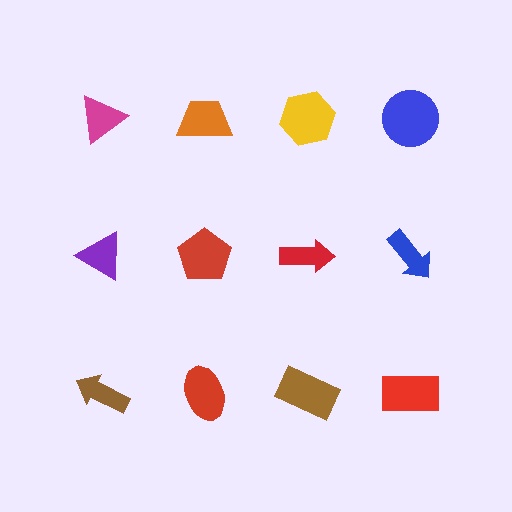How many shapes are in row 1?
4 shapes.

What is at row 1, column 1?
A magenta triangle.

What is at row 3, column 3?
A brown rectangle.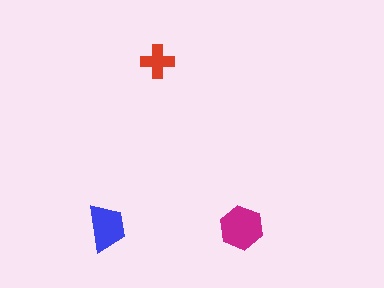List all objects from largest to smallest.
The magenta hexagon, the blue trapezoid, the red cross.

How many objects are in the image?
There are 3 objects in the image.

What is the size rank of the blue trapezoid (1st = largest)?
2nd.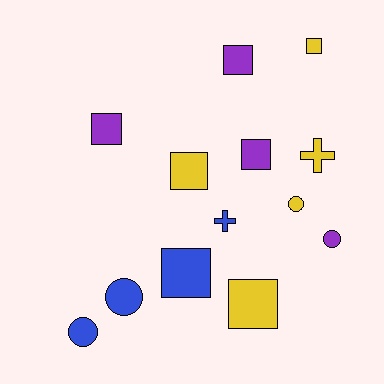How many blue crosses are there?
There is 1 blue cross.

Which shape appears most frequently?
Square, with 7 objects.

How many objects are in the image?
There are 13 objects.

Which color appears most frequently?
Yellow, with 5 objects.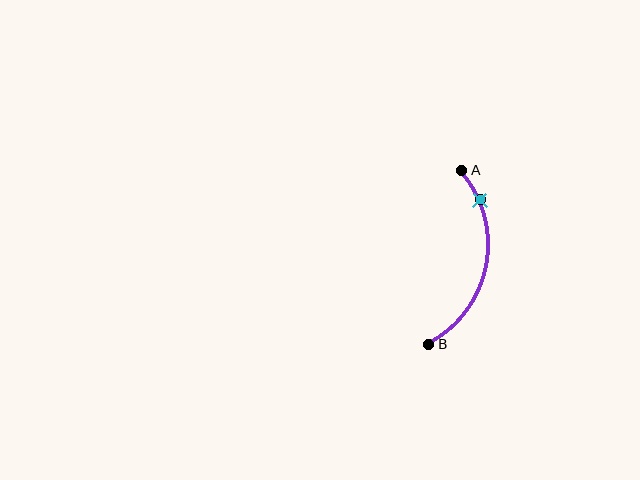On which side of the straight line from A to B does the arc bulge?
The arc bulges to the right of the straight line connecting A and B.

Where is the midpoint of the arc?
The arc midpoint is the point on the curve farthest from the straight line joining A and B. It sits to the right of that line.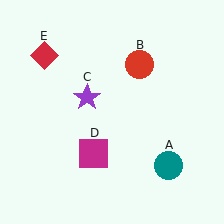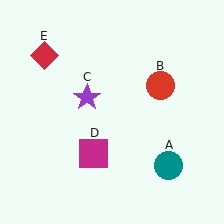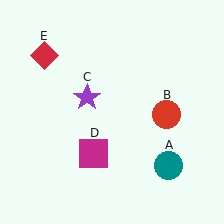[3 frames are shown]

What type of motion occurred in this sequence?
The red circle (object B) rotated clockwise around the center of the scene.